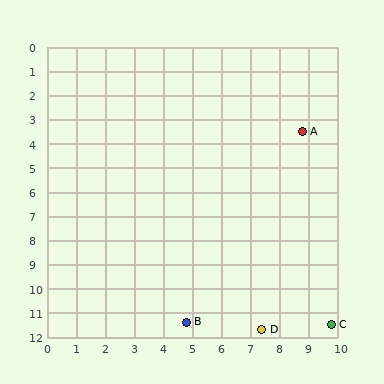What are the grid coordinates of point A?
Point A is at approximately (8.8, 3.5).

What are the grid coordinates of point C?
Point C is at approximately (9.8, 11.5).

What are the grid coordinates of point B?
Point B is at approximately (4.8, 11.4).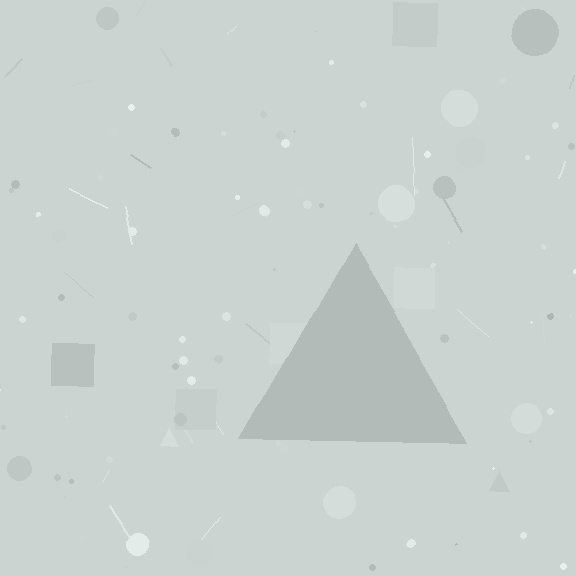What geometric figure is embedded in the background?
A triangle is embedded in the background.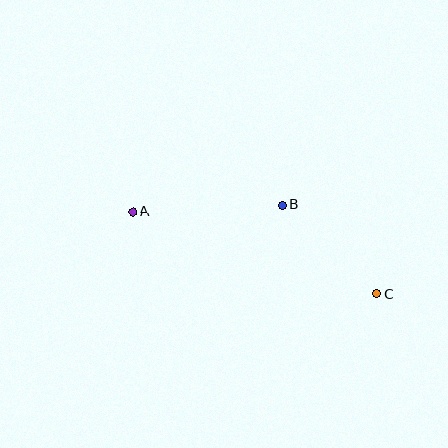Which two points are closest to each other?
Points B and C are closest to each other.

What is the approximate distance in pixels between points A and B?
The distance between A and B is approximately 150 pixels.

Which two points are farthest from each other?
Points A and C are farthest from each other.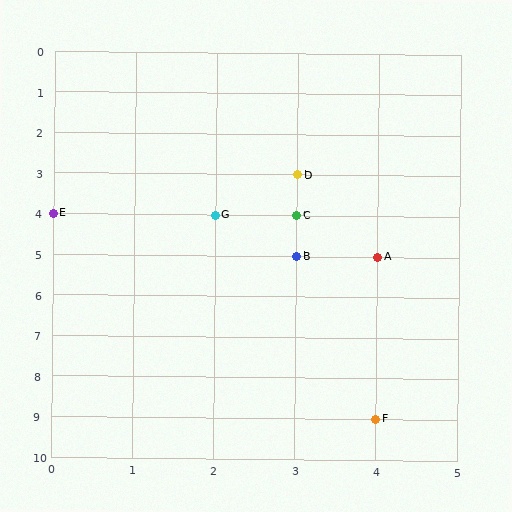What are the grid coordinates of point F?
Point F is at grid coordinates (4, 9).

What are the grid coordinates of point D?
Point D is at grid coordinates (3, 3).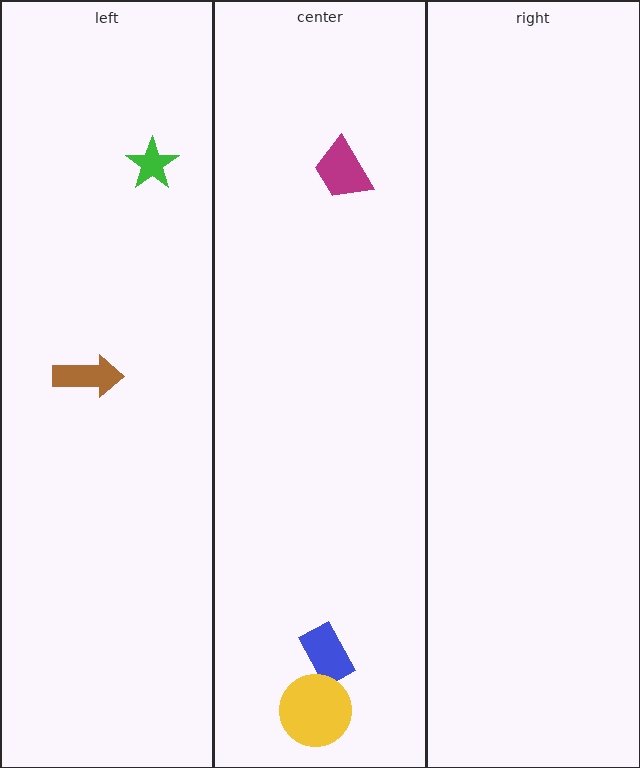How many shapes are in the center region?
3.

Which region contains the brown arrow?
The left region.